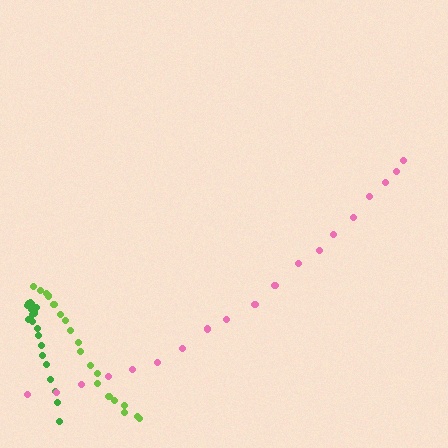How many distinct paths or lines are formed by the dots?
There are 3 distinct paths.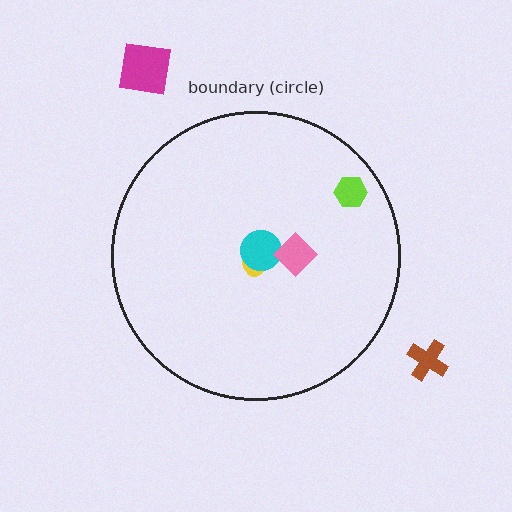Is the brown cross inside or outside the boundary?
Outside.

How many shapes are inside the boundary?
4 inside, 2 outside.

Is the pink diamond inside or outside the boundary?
Inside.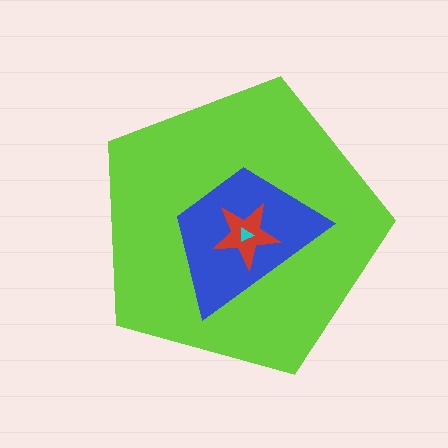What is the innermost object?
The cyan triangle.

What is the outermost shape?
The lime pentagon.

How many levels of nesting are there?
4.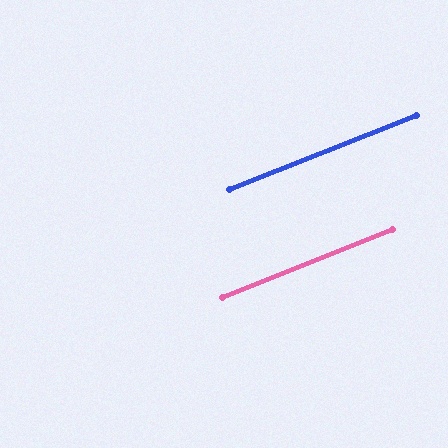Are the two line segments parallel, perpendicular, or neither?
Parallel — their directions differ by only 0.3°.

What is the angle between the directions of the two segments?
Approximately 0 degrees.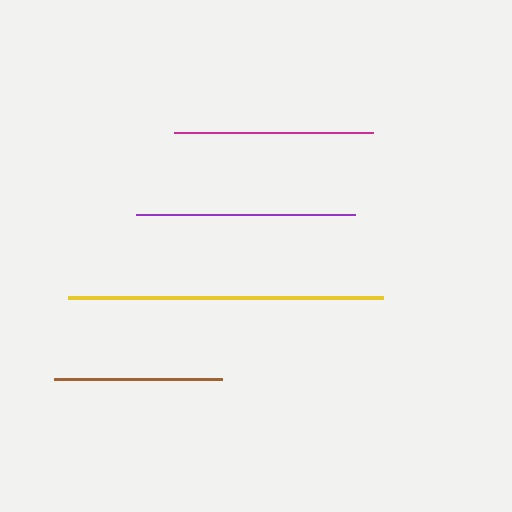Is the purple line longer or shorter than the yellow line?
The yellow line is longer than the purple line.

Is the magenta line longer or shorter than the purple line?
The purple line is longer than the magenta line.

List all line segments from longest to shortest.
From longest to shortest: yellow, purple, magenta, brown.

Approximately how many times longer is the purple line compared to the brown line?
The purple line is approximately 1.3 times the length of the brown line.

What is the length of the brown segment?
The brown segment is approximately 168 pixels long.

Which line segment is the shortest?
The brown line is the shortest at approximately 168 pixels.